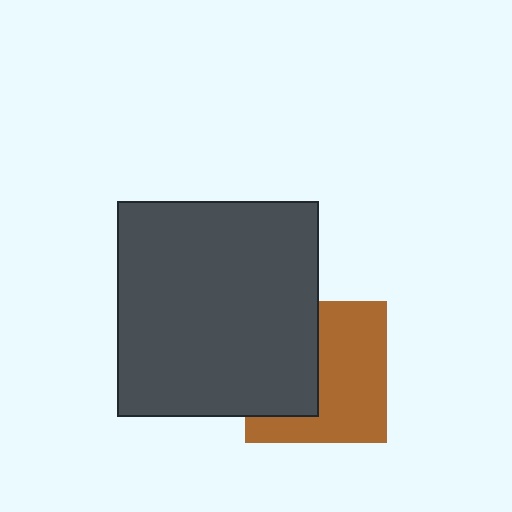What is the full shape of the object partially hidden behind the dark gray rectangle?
The partially hidden object is a brown square.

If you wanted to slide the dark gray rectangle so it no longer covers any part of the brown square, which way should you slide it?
Slide it left — that is the most direct way to separate the two shapes.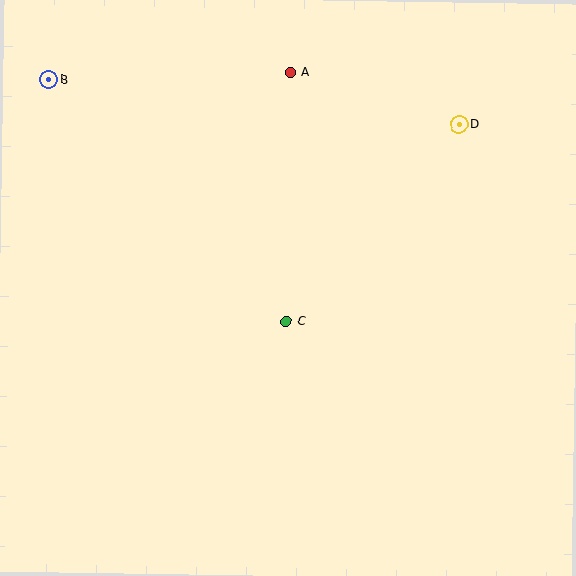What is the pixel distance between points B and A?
The distance between B and A is 242 pixels.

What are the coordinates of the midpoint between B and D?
The midpoint between B and D is at (254, 102).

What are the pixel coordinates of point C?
Point C is at (286, 321).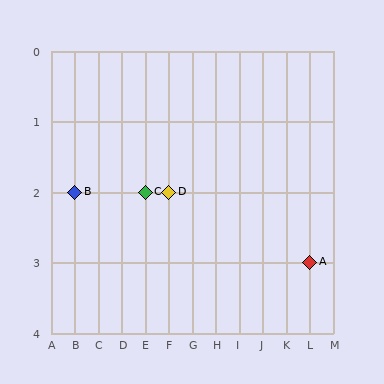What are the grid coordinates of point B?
Point B is at grid coordinates (B, 2).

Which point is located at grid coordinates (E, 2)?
Point C is at (E, 2).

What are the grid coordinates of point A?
Point A is at grid coordinates (L, 3).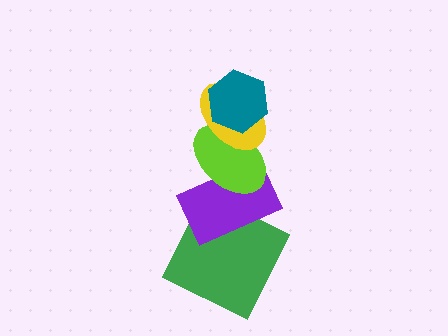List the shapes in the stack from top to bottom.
From top to bottom: the teal hexagon, the yellow ellipse, the lime ellipse, the purple rectangle, the green square.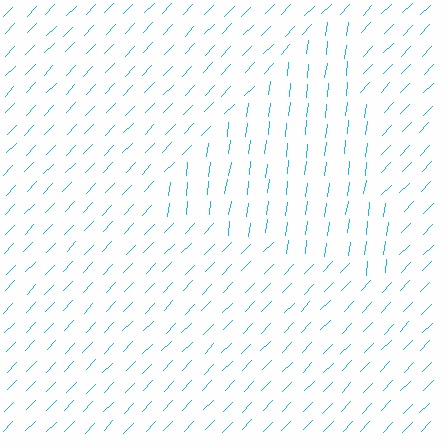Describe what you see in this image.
The image is filled with small cyan line segments. A triangle region in the image has lines oriented differently from the surrounding lines, creating a visible texture boundary.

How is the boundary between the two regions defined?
The boundary is defined purely by a change in line orientation (approximately 36 degrees difference). All lines are the same color and thickness.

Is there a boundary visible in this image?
Yes, there is a texture boundary formed by a change in line orientation.